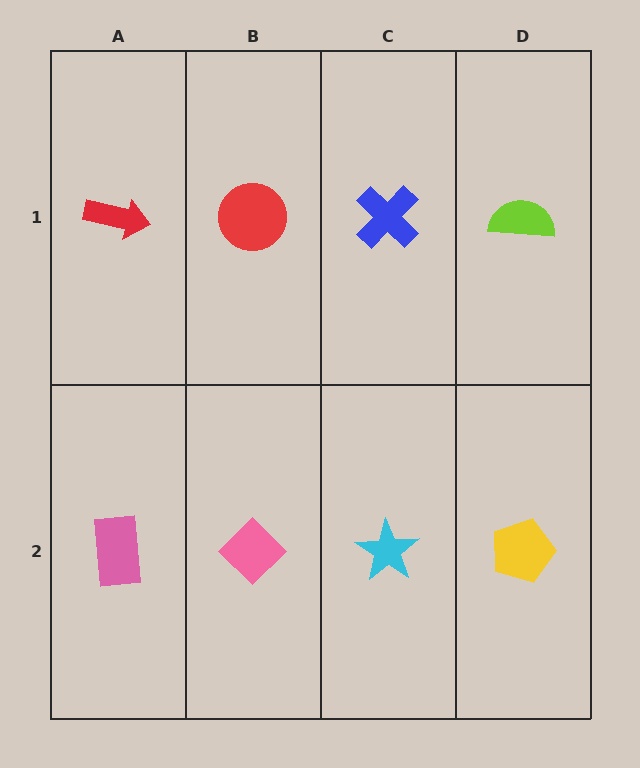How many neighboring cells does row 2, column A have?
2.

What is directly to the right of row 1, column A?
A red circle.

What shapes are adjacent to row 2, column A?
A red arrow (row 1, column A), a pink diamond (row 2, column B).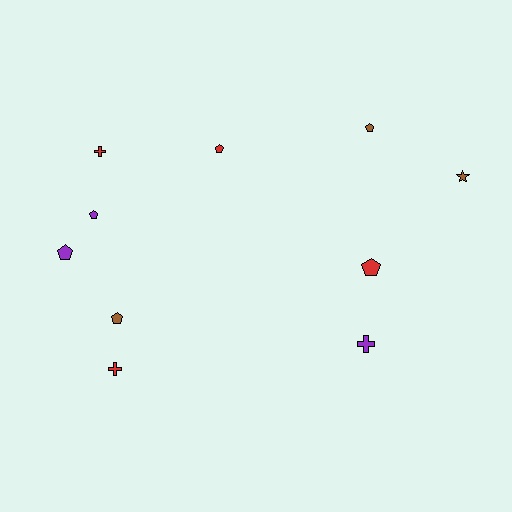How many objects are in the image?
There are 10 objects.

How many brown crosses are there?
There are no brown crosses.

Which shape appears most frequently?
Pentagon, with 6 objects.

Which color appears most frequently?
Red, with 4 objects.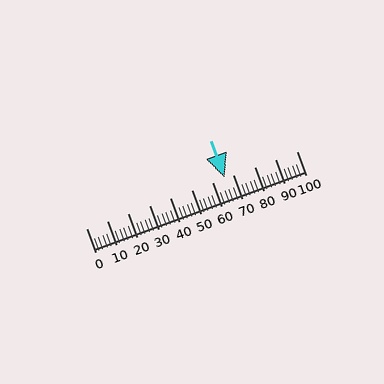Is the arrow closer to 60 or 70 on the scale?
The arrow is closer to 70.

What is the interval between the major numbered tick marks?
The major tick marks are spaced 10 units apart.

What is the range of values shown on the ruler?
The ruler shows values from 0 to 100.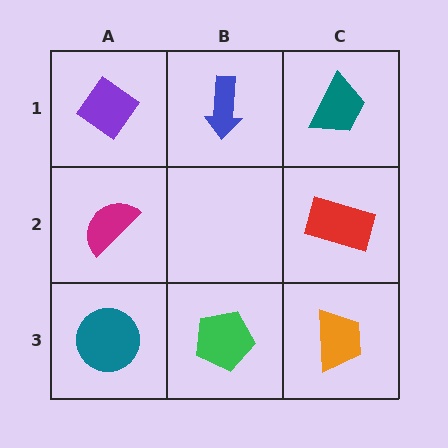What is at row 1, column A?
A purple diamond.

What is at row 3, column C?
An orange trapezoid.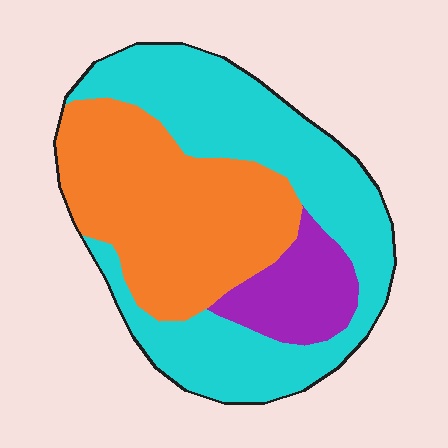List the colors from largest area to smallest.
From largest to smallest: cyan, orange, purple.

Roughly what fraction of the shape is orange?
Orange takes up about two fifths (2/5) of the shape.